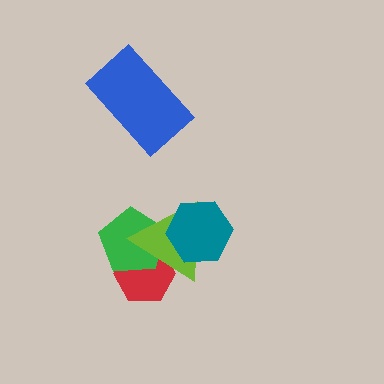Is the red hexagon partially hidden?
Yes, it is partially covered by another shape.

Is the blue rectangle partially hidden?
No, no other shape covers it.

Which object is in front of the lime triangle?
The teal hexagon is in front of the lime triangle.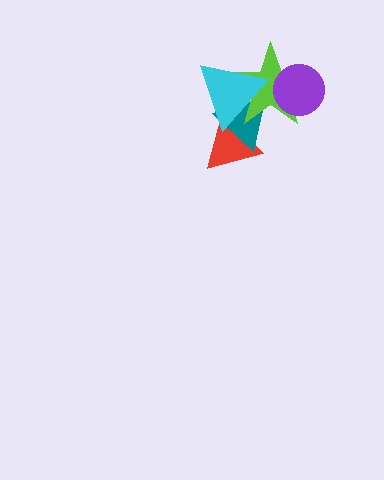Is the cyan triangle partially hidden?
No, no other shape covers it.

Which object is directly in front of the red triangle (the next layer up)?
The teal triangle is directly in front of the red triangle.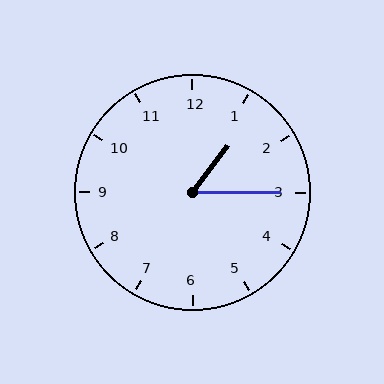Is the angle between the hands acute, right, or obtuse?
It is acute.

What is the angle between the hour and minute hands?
Approximately 52 degrees.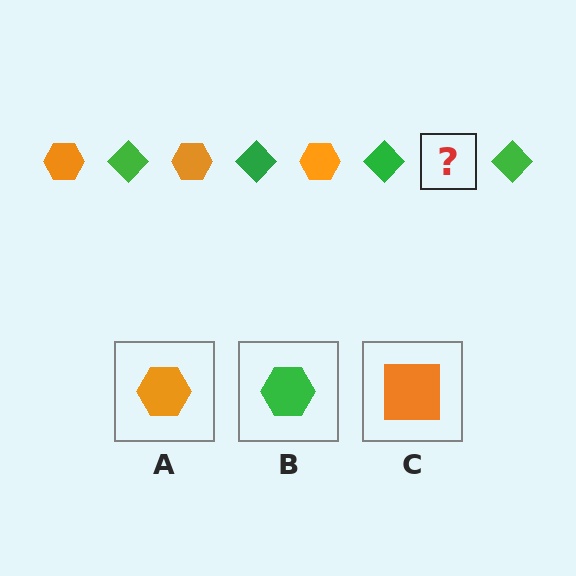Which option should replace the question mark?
Option A.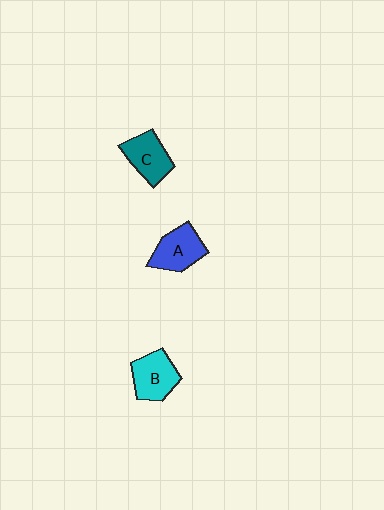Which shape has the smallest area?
Shape C (teal).